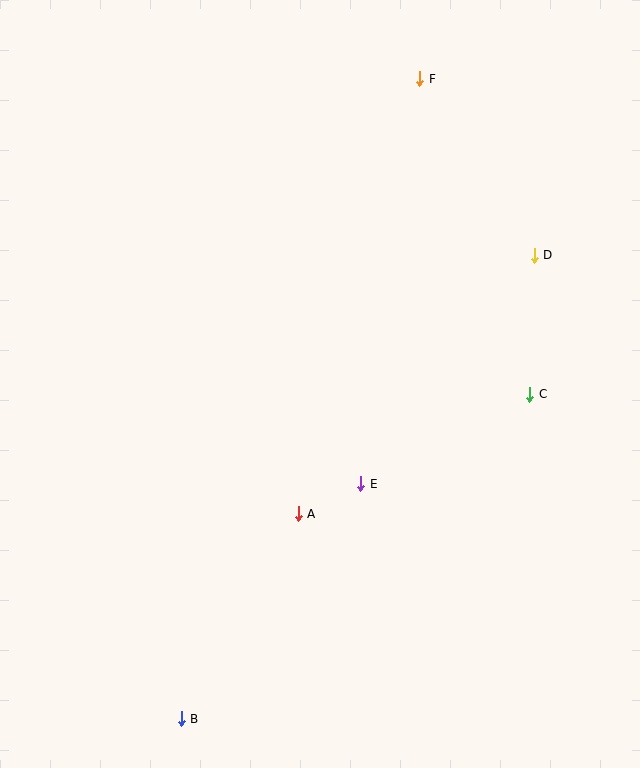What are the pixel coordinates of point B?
Point B is at (181, 719).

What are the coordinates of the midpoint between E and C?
The midpoint between E and C is at (445, 439).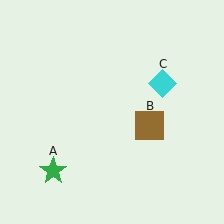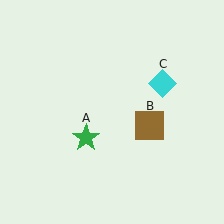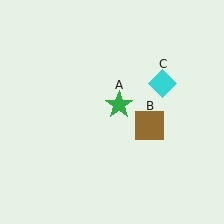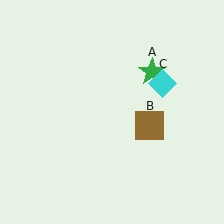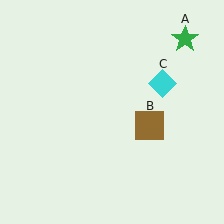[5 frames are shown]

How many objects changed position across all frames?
1 object changed position: green star (object A).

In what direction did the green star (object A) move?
The green star (object A) moved up and to the right.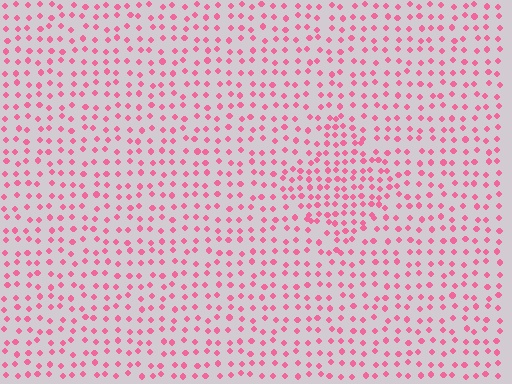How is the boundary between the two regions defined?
The boundary is defined by a change in element density (approximately 1.6x ratio). All elements are the same color, size, and shape.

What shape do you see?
I see a diamond.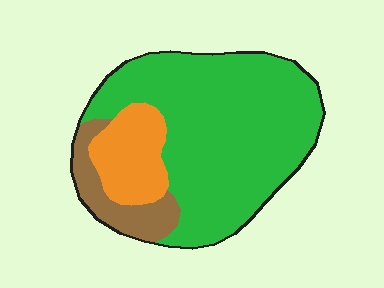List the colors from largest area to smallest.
From largest to smallest: green, orange, brown.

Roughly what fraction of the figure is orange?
Orange covers roughly 15% of the figure.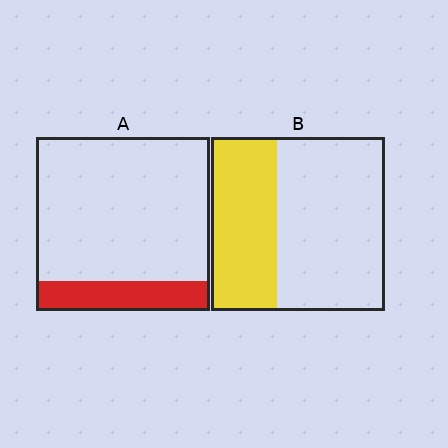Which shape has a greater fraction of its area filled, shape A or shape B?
Shape B.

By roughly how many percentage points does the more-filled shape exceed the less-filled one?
By roughly 20 percentage points (B over A).